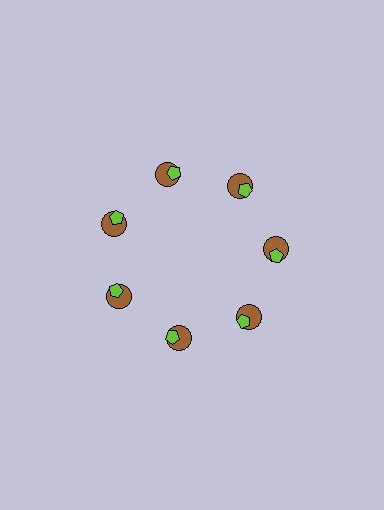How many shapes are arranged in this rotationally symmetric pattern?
There are 14 shapes, arranged in 7 groups of 2.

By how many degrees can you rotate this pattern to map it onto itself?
The pattern maps onto itself every 51 degrees of rotation.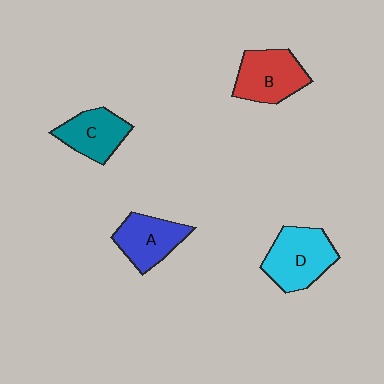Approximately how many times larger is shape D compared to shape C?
Approximately 1.3 times.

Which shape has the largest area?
Shape D (cyan).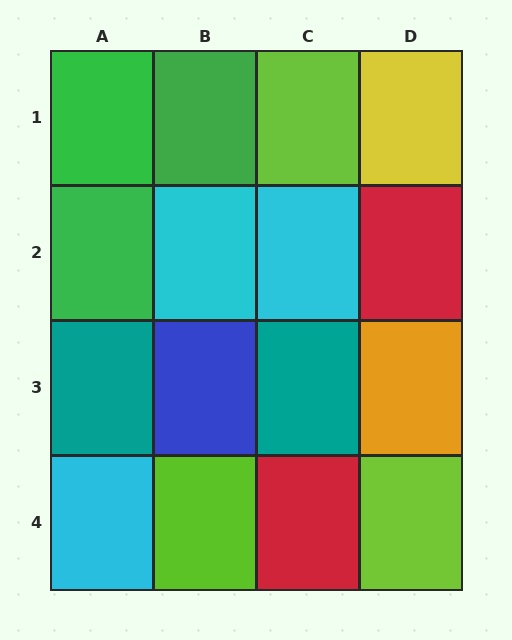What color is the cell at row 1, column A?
Green.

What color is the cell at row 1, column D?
Yellow.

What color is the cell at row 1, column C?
Lime.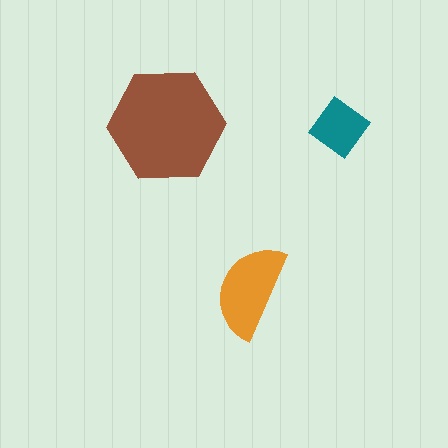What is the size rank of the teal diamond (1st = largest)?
3rd.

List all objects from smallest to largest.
The teal diamond, the orange semicircle, the brown hexagon.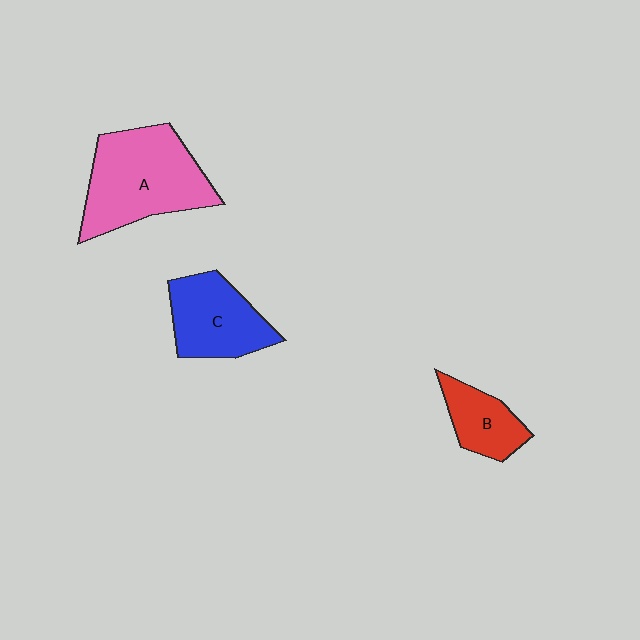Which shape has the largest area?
Shape A (pink).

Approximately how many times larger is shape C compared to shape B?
Approximately 1.5 times.